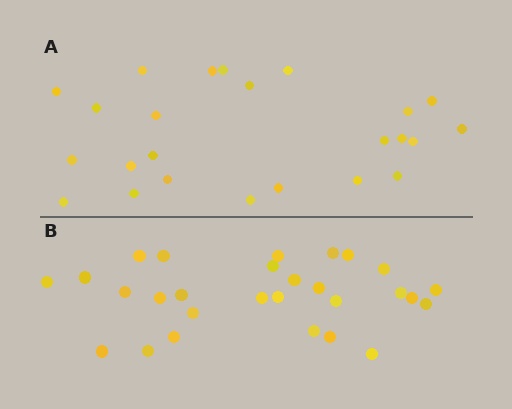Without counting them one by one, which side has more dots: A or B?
Region B (the bottom region) has more dots.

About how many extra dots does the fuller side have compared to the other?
Region B has about 4 more dots than region A.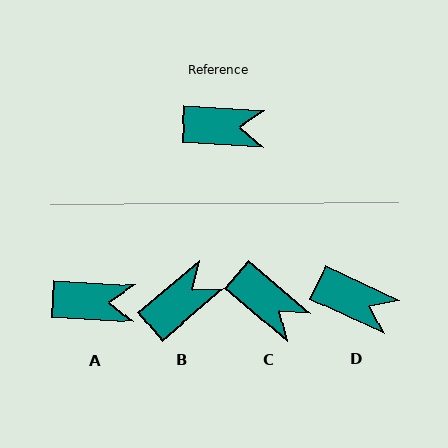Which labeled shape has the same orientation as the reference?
A.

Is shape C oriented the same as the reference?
No, it is off by about 37 degrees.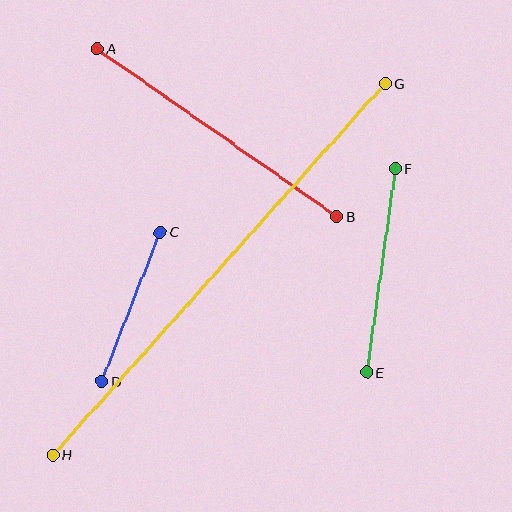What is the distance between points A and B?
The distance is approximately 292 pixels.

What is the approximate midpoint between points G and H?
The midpoint is at approximately (219, 269) pixels.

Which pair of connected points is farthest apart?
Points G and H are farthest apart.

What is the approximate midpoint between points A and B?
The midpoint is at approximately (217, 133) pixels.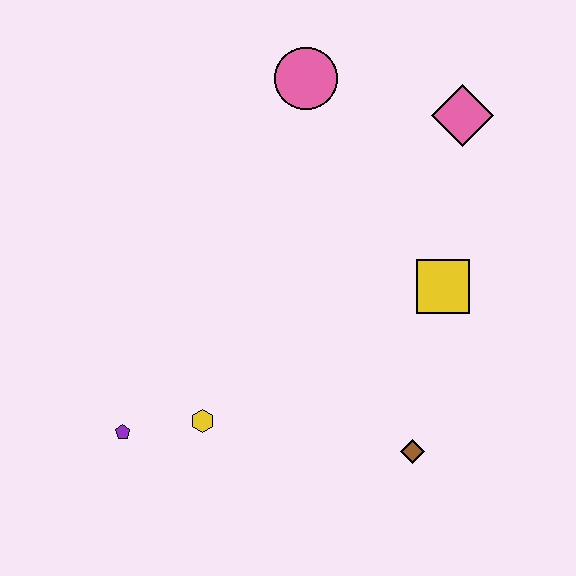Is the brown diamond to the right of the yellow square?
No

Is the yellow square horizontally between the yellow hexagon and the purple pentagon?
No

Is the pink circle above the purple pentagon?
Yes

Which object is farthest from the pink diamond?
The purple pentagon is farthest from the pink diamond.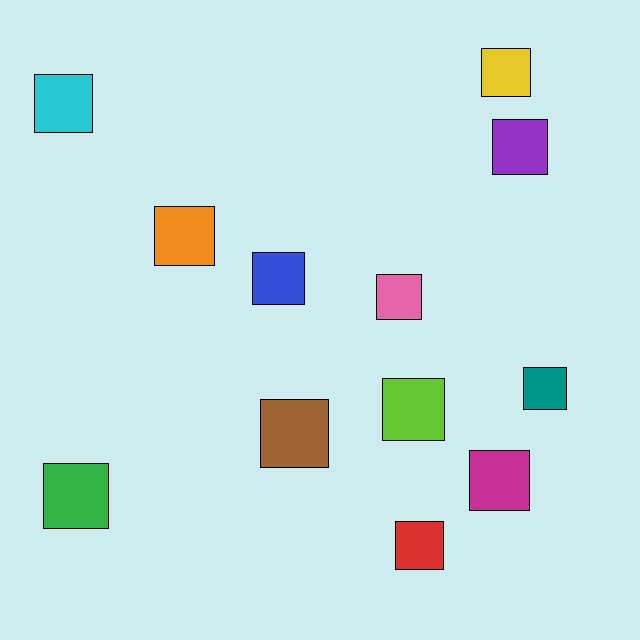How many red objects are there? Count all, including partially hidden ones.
There is 1 red object.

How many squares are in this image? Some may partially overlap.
There are 12 squares.